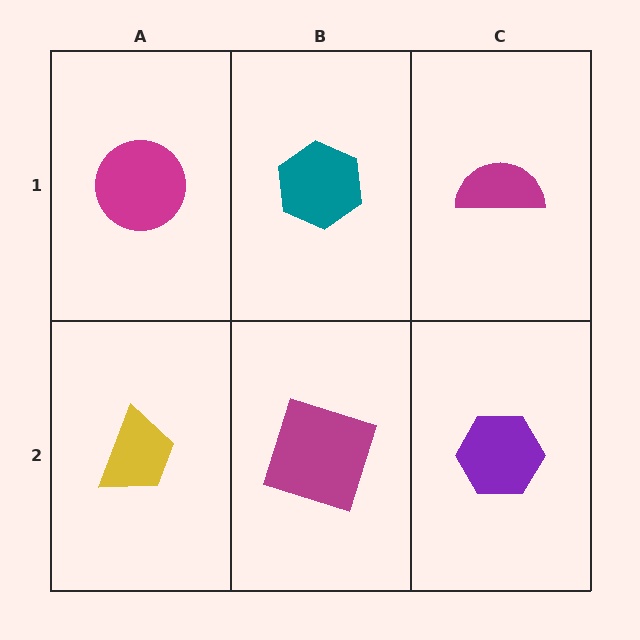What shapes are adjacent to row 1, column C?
A purple hexagon (row 2, column C), a teal hexagon (row 1, column B).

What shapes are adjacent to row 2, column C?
A magenta semicircle (row 1, column C), a magenta square (row 2, column B).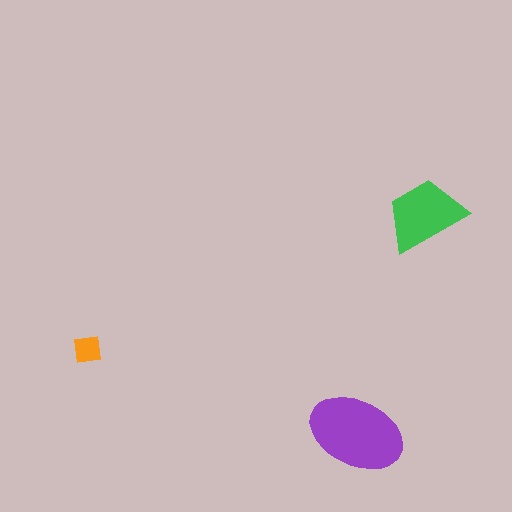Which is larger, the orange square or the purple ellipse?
The purple ellipse.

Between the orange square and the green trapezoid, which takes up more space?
The green trapezoid.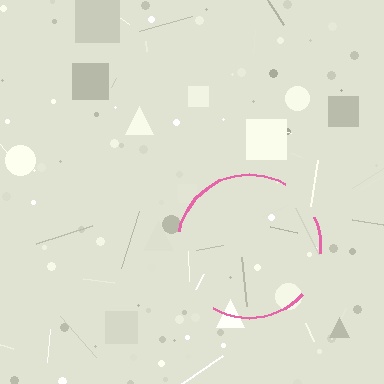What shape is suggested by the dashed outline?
The dashed outline suggests a circle.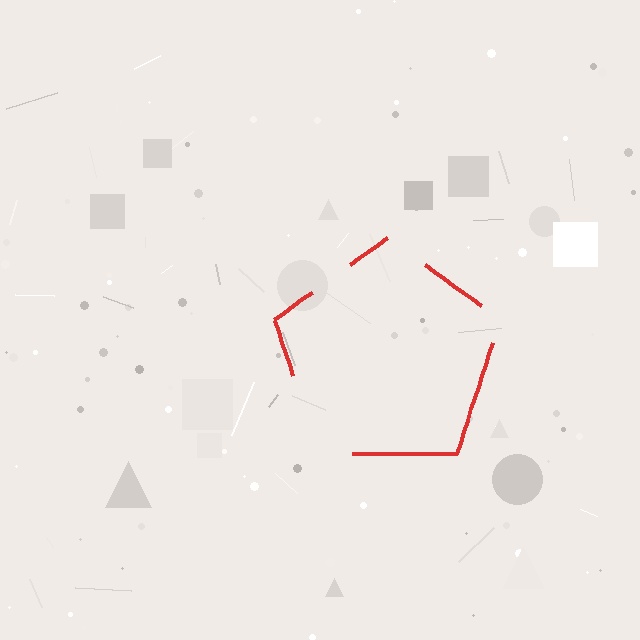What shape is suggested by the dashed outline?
The dashed outline suggests a pentagon.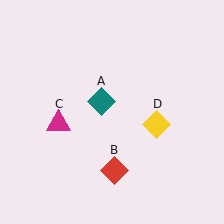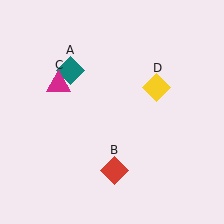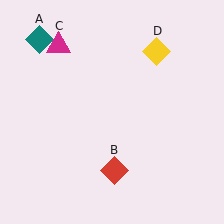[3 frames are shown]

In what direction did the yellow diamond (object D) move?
The yellow diamond (object D) moved up.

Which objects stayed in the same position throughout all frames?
Red diamond (object B) remained stationary.